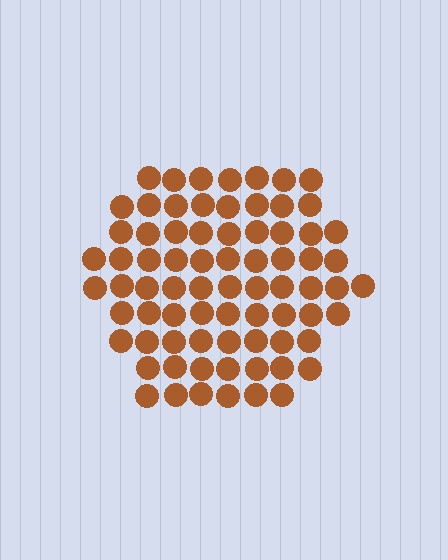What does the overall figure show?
The overall figure shows a hexagon.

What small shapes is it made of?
It is made of small circles.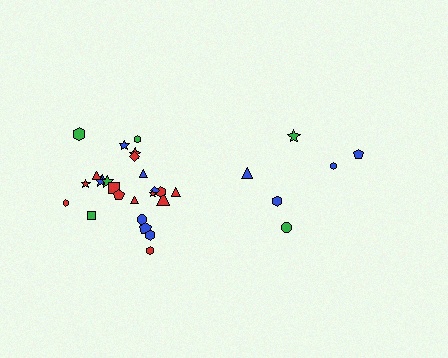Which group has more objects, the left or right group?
The left group.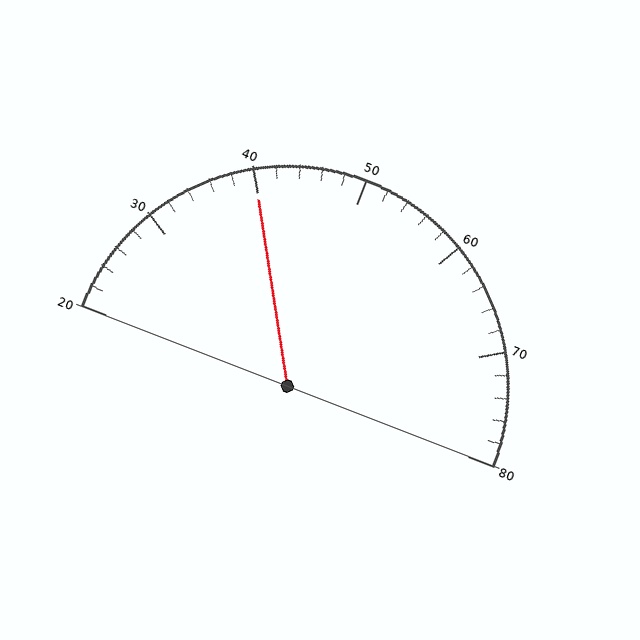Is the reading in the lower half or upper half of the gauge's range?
The reading is in the lower half of the range (20 to 80).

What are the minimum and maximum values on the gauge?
The gauge ranges from 20 to 80.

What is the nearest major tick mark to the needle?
The nearest major tick mark is 40.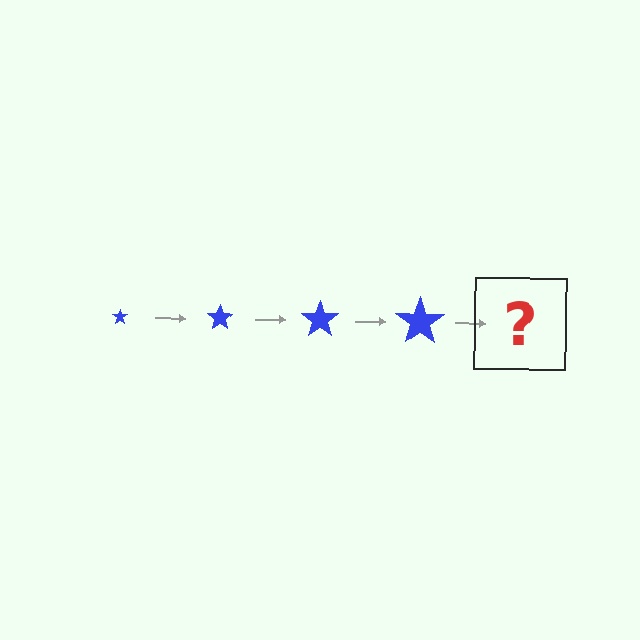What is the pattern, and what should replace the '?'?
The pattern is that the star gets progressively larger each step. The '?' should be a blue star, larger than the previous one.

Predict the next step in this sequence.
The next step is a blue star, larger than the previous one.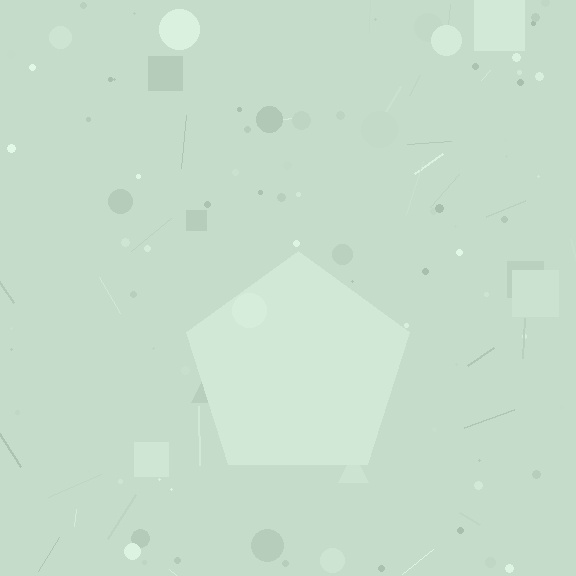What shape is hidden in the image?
A pentagon is hidden in the image.